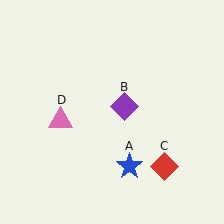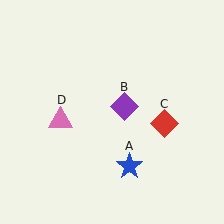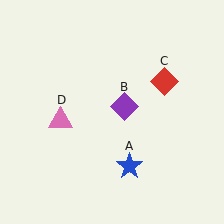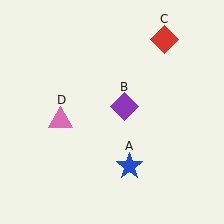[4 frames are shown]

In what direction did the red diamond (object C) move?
The red diamond (object C) moved up.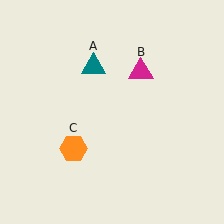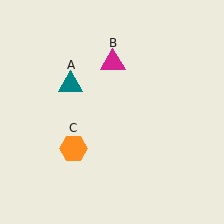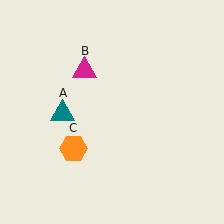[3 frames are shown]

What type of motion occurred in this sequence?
The teal triangle (object A), magenta triangle (object B) rotated counterclockwise around the center of the scene.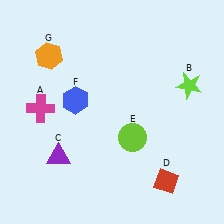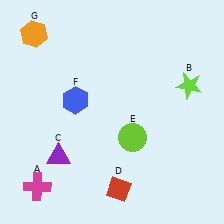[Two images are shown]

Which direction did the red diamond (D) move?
The red diamond (D) moved left.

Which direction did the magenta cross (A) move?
The magenta cross (A) moved down.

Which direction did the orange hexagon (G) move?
The orange hexagon (G) moved up.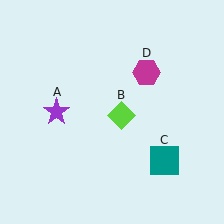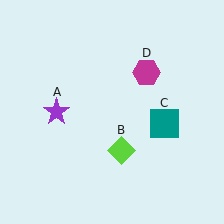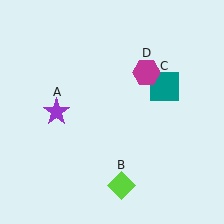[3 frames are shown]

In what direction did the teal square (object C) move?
The teal square (object C) moved up.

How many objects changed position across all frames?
2 objects changed position: lime diamond (object B), teal square (object C).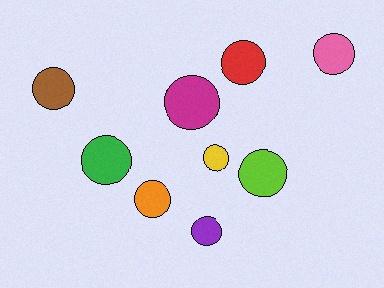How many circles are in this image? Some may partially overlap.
There are 9 circles.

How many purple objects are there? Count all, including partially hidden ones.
There is 1 purple object.